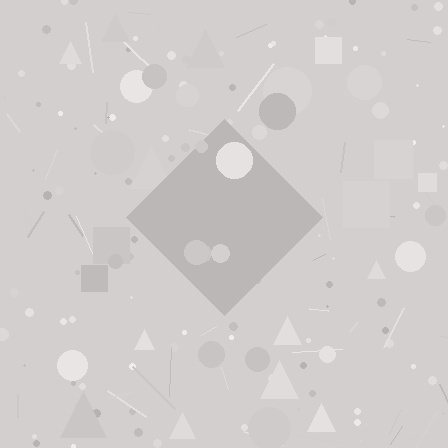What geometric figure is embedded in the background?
A diamond is embedded in the background.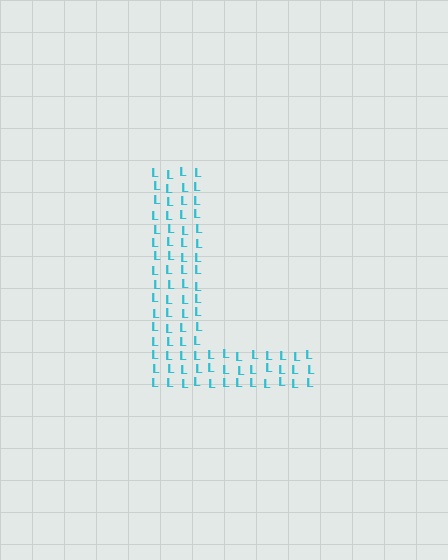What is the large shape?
The large shape is the letter L.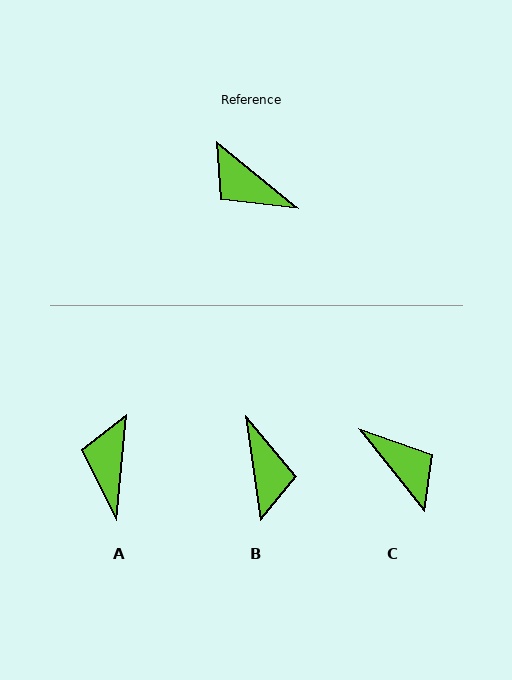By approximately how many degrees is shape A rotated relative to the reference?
Approximately 56 degrees clockwise.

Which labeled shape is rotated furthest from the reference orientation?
C, about 167 degrees away.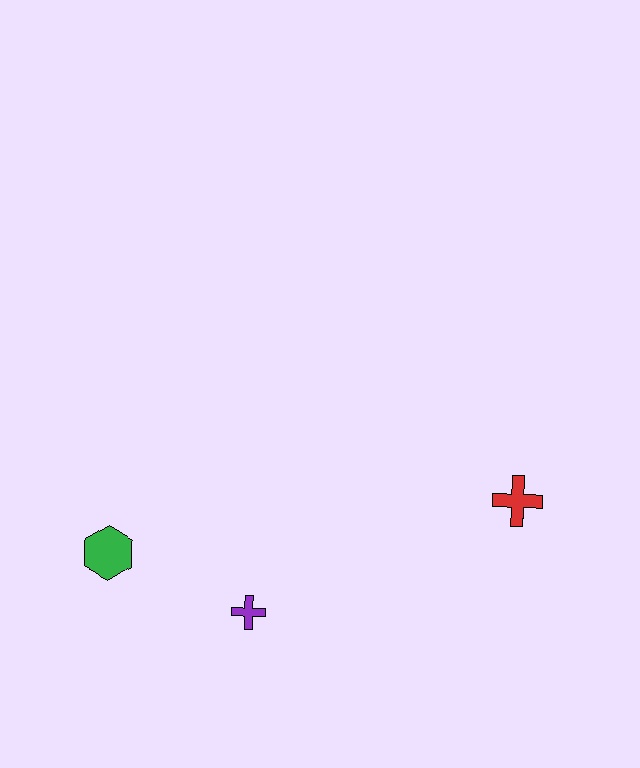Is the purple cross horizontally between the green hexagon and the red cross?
Yes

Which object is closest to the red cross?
The purple cross is closest to the red cross.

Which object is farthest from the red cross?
The green hexagon is farthest from the red cross.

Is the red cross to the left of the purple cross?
No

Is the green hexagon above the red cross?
No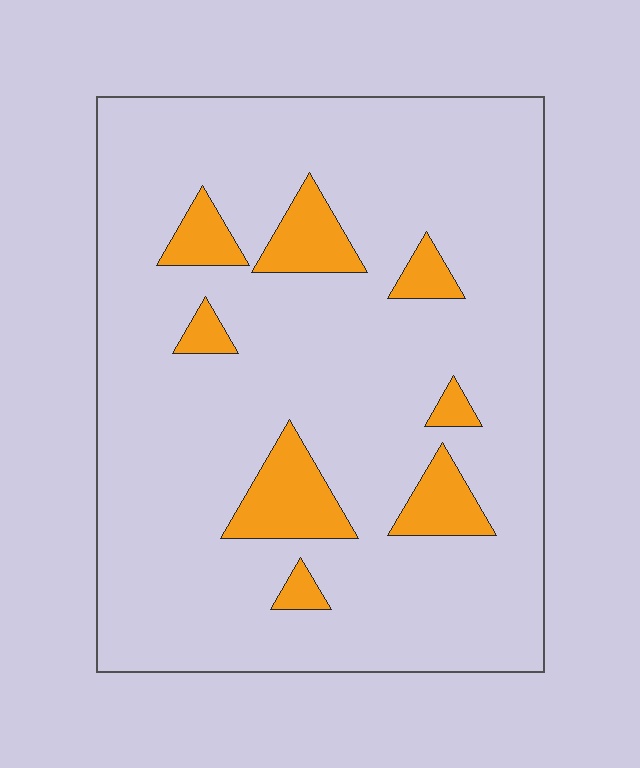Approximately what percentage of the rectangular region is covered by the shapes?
Approximately 10%.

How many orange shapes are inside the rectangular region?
8.